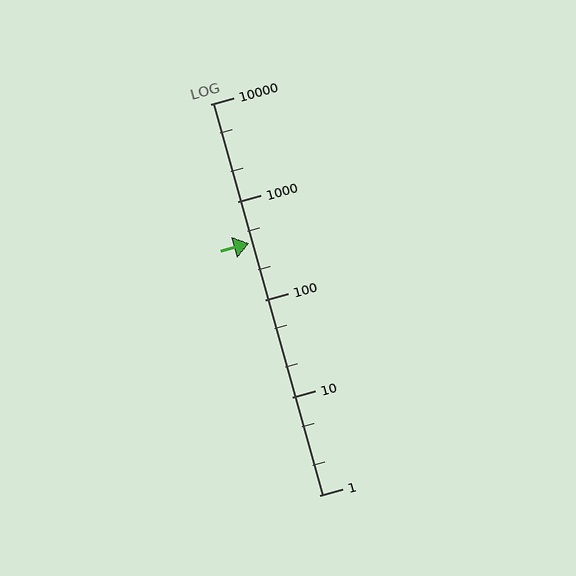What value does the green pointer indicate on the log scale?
The pointer indicates approximately 380.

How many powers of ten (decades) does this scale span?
The scale spans 4 decades, from 1 to 10000.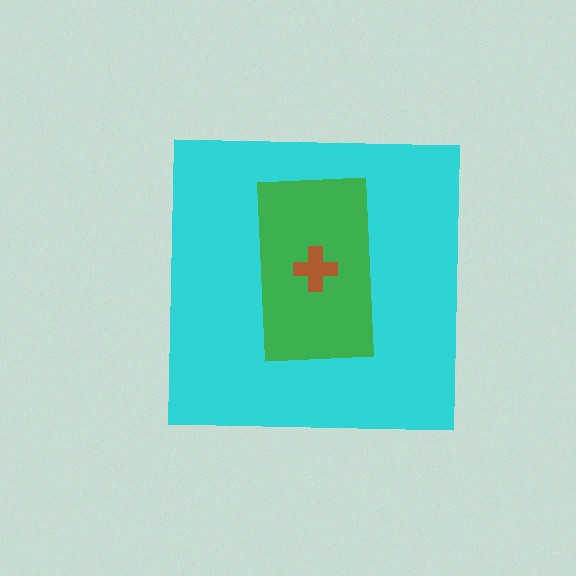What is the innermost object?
The brown cross.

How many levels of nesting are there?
3.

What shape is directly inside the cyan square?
The green rectangle.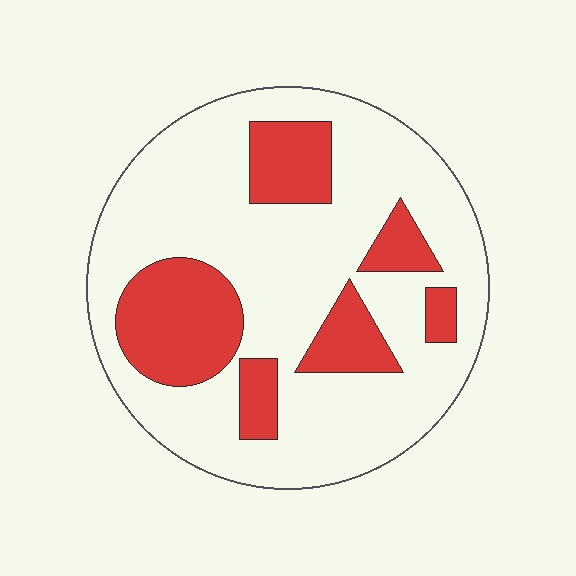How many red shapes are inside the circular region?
6.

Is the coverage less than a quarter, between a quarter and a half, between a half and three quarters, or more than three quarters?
Between a quarter and a half.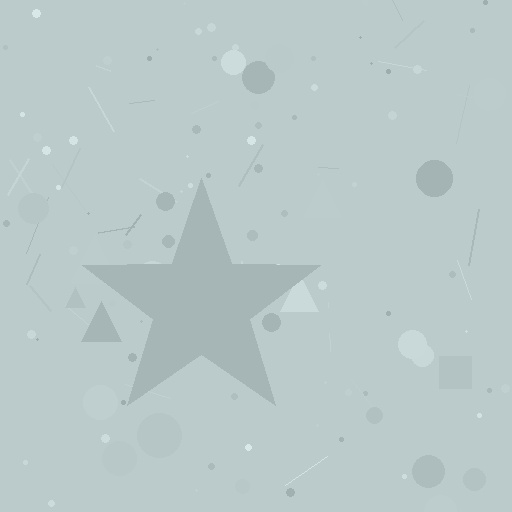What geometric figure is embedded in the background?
A star is embedded in the background.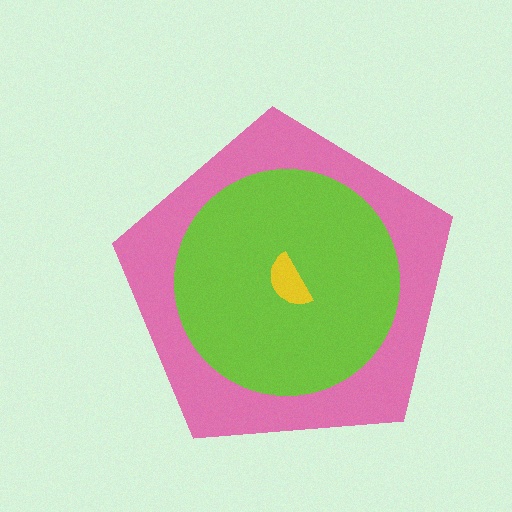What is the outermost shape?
The pink pentagon.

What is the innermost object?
The yellow semicircle.